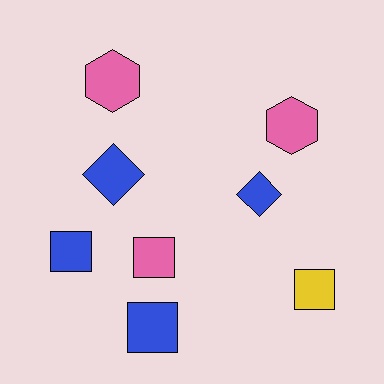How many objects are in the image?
There are 8 objects.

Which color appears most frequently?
Blue, with 4 objects.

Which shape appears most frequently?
Square, with 4 objects.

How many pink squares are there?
There is 1 pink square.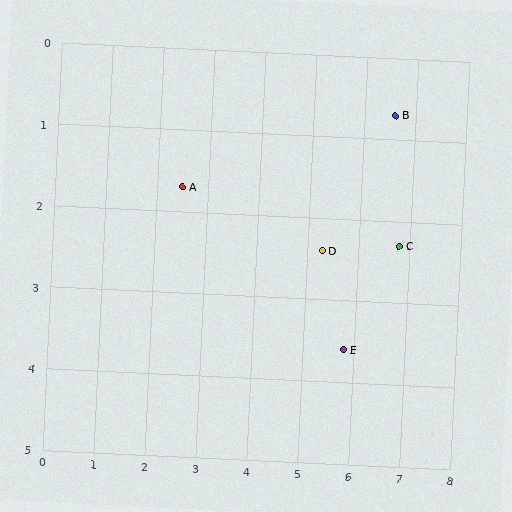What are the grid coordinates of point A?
Point A is at approximately (2.5, 1.7).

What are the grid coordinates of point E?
Point E is at approximately (5.8, 3.6).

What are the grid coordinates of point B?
Point B is at approximately (6.6, 0.7).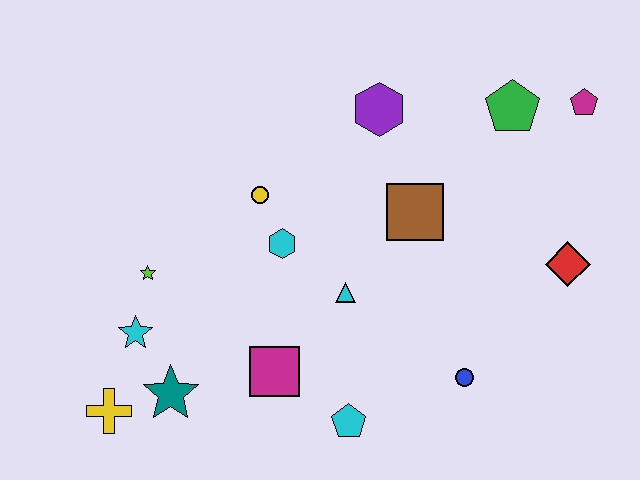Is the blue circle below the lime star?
Yes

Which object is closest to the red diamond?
The blue circle is closest to the red diamond.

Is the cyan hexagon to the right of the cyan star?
Yes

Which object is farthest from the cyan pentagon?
The magenta pentagon is farthest from the cyan pentagon.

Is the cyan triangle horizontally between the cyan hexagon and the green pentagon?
Yes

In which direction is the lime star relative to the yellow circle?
The lime star is to the left of the yellow circle.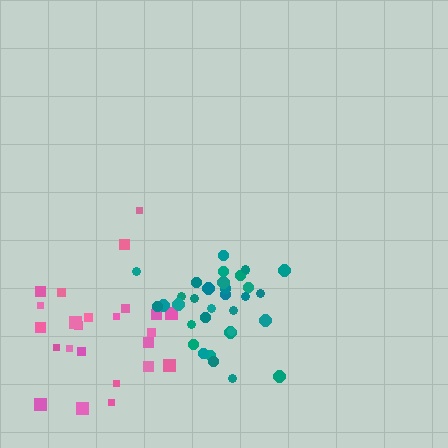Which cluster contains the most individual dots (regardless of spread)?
Teal (34).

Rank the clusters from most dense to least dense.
teal, pink.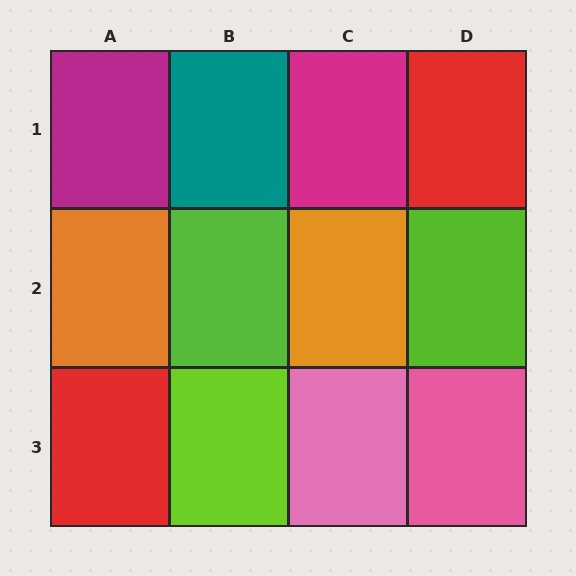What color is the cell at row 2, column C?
Orange.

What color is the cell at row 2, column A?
Orange.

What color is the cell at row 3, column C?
Pink.